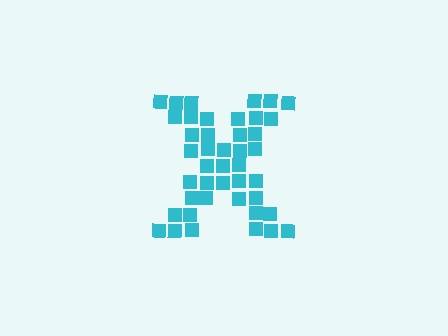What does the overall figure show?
The overall figure shows the letter X.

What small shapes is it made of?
It is made of small squares.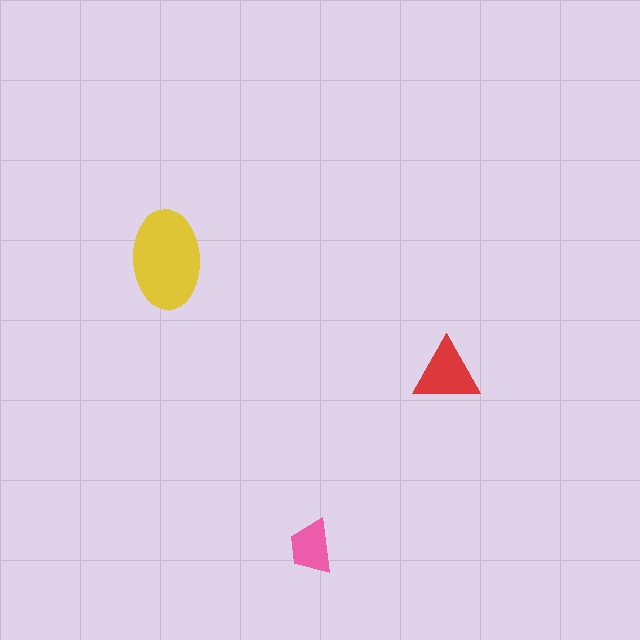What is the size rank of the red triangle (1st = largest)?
2nd.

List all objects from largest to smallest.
The yellow ellipse, the red triangle, the pink trapezoid.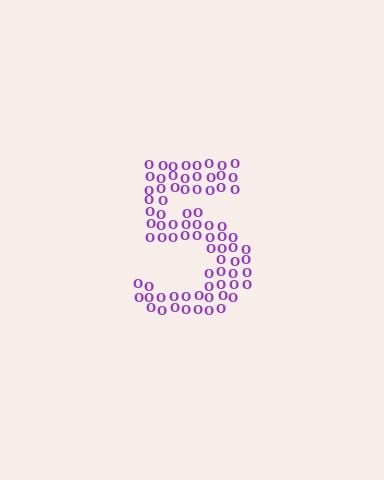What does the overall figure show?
The overall figure shows the digit 5.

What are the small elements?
The small elements are letter O's.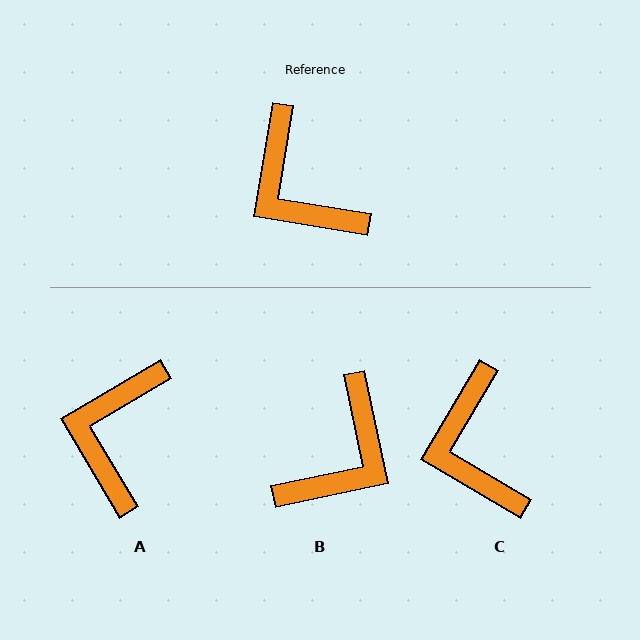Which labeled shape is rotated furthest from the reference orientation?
B, about 111 degrees away.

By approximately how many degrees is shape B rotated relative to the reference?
Approximately 111 degrees counter-clockwise.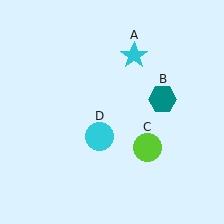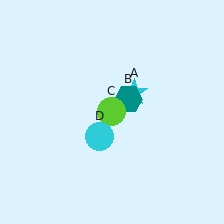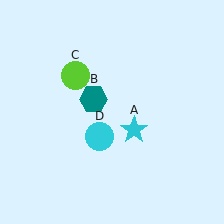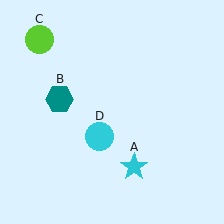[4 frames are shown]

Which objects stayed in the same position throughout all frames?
Cyan circle (object D) remained stationary.